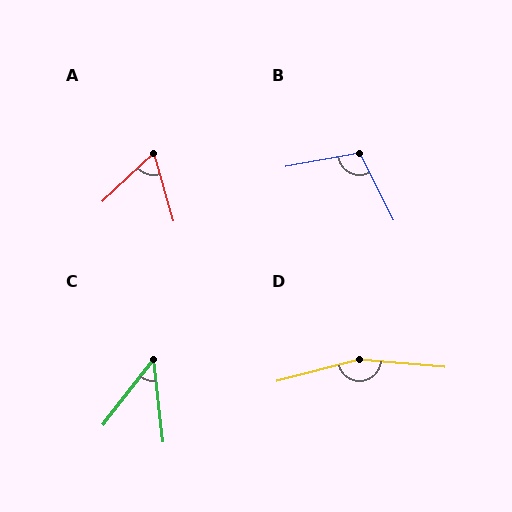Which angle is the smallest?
C, at approximately 44 degrees.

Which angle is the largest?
D, at approximately 160 degrees.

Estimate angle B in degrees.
Approximately 106 degrees.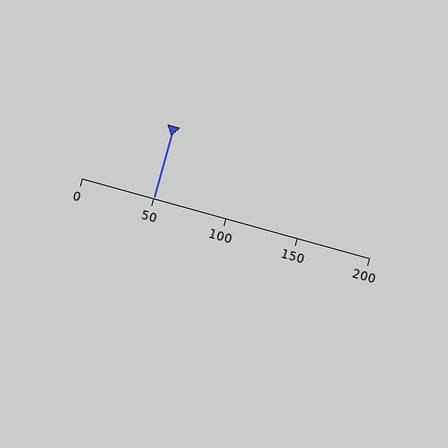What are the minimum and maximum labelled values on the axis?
The axis runs from 0 to 200.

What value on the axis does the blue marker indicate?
The marker indicates approximately 50.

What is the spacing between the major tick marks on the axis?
The major ticks are spaced 50 apart.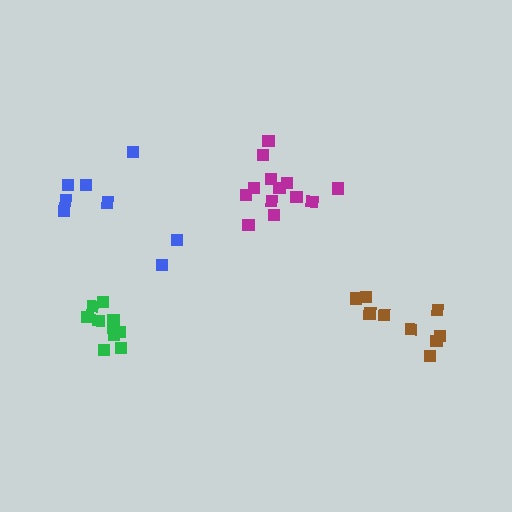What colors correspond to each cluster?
The clusters are colored: blue, green, brown, magenta.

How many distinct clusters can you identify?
There are 4 distinct clusters.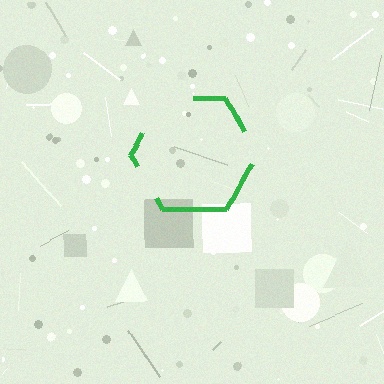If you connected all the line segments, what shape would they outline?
They would outline a hexagon.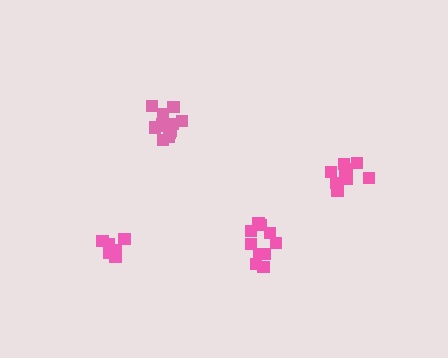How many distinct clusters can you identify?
There are 4 distinct clusters.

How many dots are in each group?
Group 1: 11 dots, Group 2: 10 dots, Group 3: 6 dots, Group 4: 12 dots (39 total).